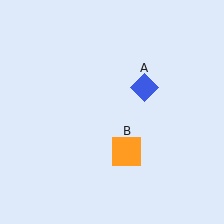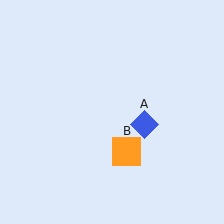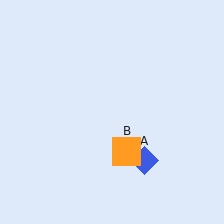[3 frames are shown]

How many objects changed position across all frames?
1 object changed position: blue diamond (object A).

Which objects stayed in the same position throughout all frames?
Orange square (object B) remained stationary.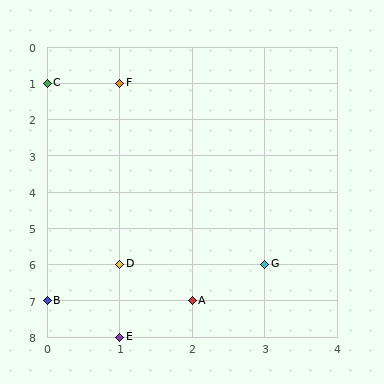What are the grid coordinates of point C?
Point C is at grid coordinates (0, 1).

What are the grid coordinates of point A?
Point A is at grid coordinates (2, 7).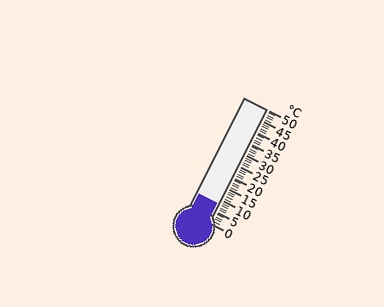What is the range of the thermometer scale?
The thermometer scale ranges from 0°C to 50°C.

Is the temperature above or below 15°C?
The temperature is below 15°C.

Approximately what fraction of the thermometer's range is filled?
The thermometer is filled to approximately 15% of its range.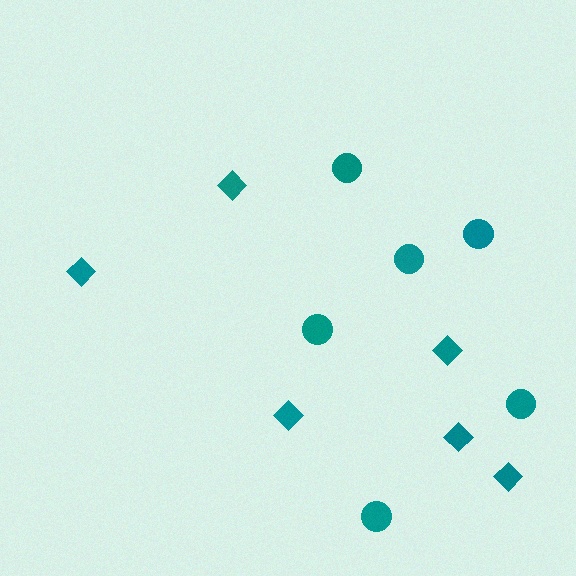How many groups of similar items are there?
There are 2 groups: one group of diamonds (6) and one group of circles (6).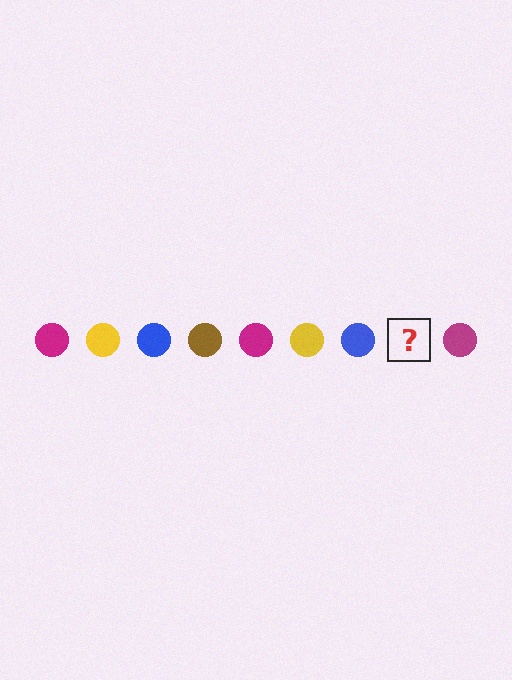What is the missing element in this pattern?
The missing element is a brown circle.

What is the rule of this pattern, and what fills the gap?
The rule is that the pattern cycles through magenta, yellow, blue, brown circles. The gap should be filled with a brown circle.